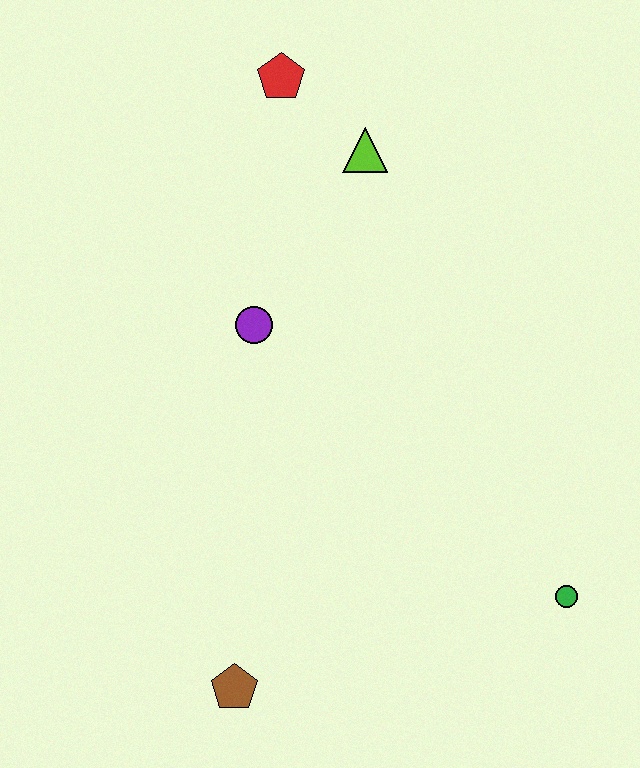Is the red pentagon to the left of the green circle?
Yes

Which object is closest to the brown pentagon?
The green circle is closest to the brown pentagon.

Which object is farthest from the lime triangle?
The brown pentagon is farthest from the lime triangle.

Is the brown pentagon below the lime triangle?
Yes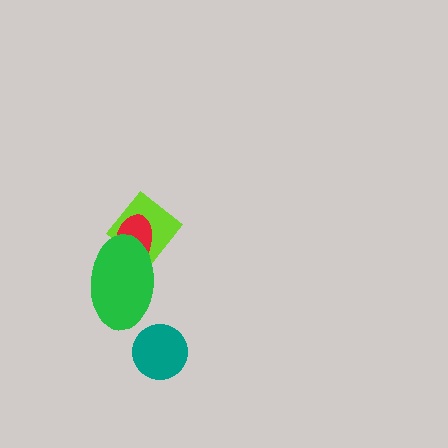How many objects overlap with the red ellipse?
2 objects overlap with the red ellipse.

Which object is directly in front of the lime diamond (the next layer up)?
The red ellipse is directly in front of the lime diamond.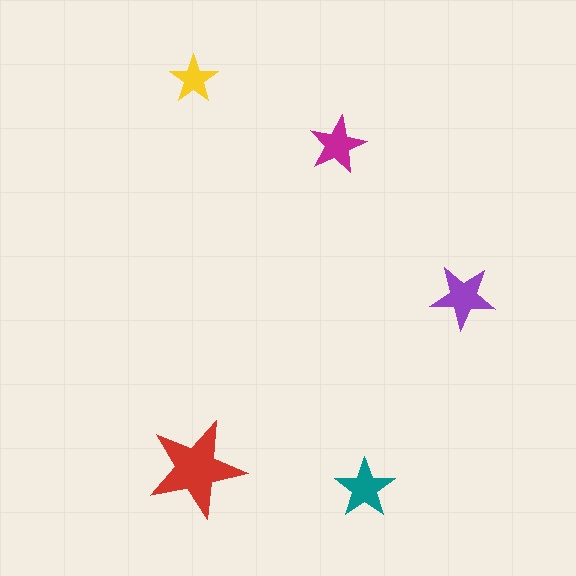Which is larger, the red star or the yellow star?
The red one.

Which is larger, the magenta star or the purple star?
The purple one.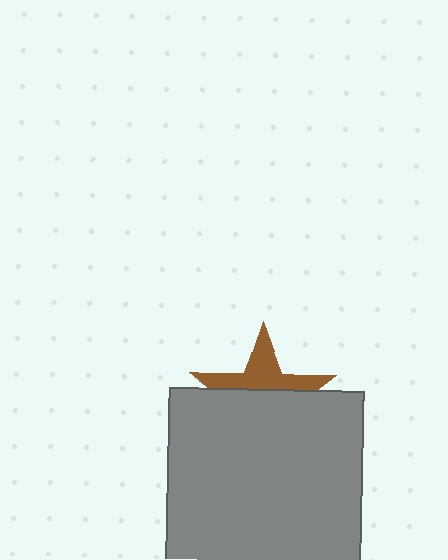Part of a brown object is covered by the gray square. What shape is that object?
It is a star.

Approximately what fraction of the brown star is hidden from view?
Roughly 60% of the brown star is hidden behind the gray square.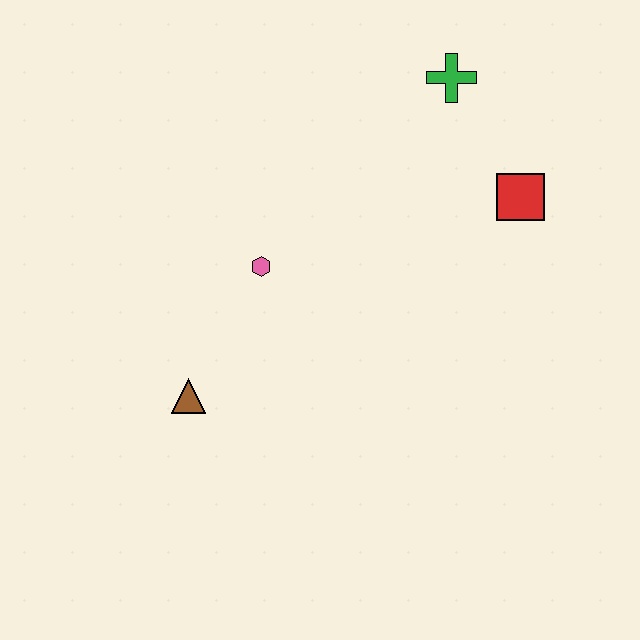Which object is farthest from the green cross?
The brown triangle is farthest from the green cross.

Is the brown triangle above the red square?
No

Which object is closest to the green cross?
The red square is closest to the green cross.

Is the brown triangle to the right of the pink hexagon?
No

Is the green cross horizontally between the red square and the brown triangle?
Yes